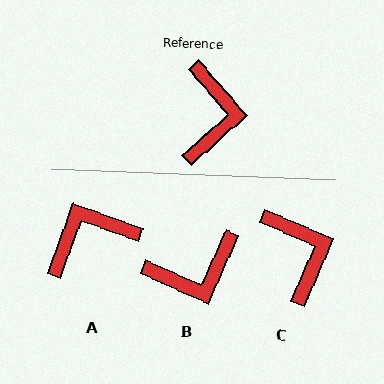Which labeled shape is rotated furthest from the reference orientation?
A, about 119 degrees away.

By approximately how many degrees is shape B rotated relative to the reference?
Approximately 66 degrees clockwise.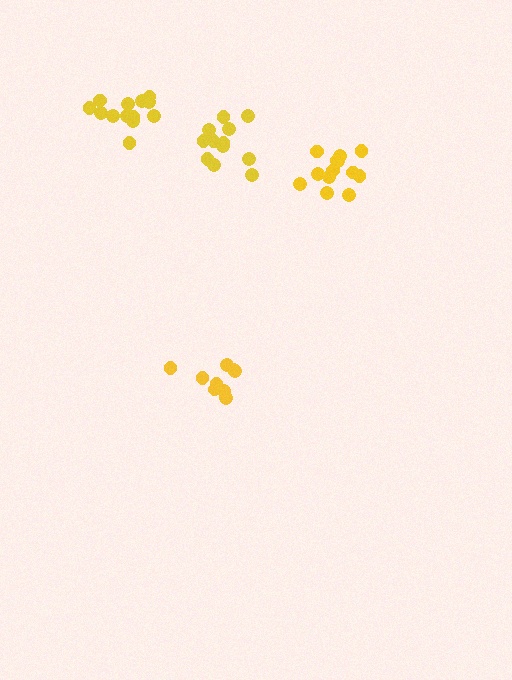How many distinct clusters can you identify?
There are 4 distinct clusters.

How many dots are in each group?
Group 1: 9 dots, Group 2: 13 dots, Group 3: 14 dots, Group 4: 12 dots (48 total).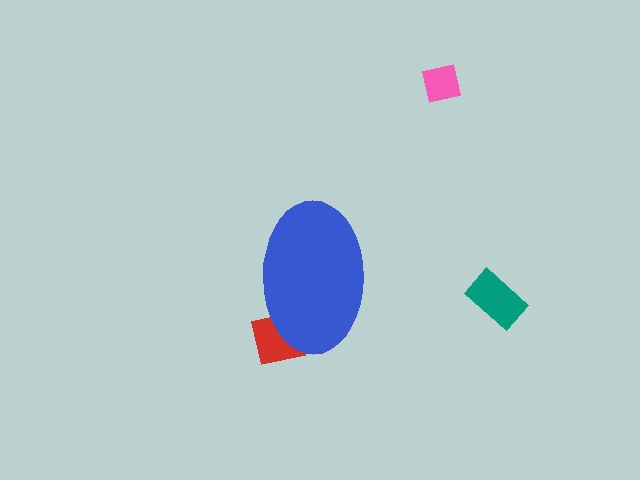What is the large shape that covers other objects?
A blue ellipse.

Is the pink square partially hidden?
No, the pink square is fully visible.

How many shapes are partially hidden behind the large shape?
1 shape is partially hidden.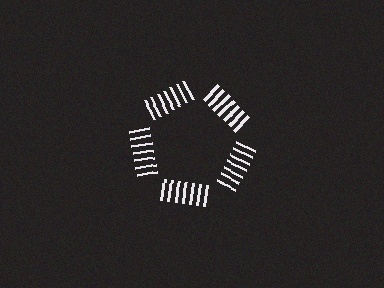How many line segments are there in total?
35 — 7 along each of the 5 edges.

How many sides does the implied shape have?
5 sides — the line-ends trace a pentagon.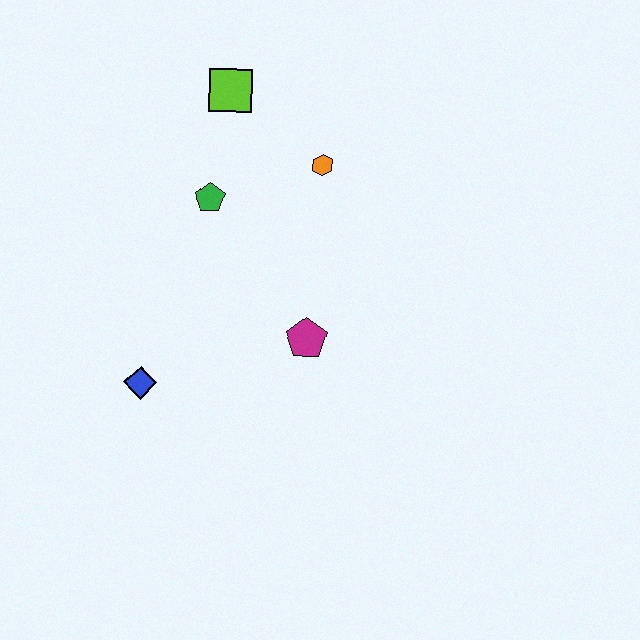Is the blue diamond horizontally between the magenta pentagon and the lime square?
No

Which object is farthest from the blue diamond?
The lime square is farthest from the blue diamond.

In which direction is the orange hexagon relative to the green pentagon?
The orange hexagon is to the right of the green pentagon.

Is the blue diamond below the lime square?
Yes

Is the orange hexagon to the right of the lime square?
Yes